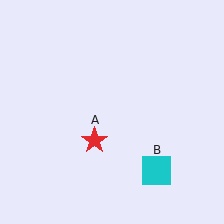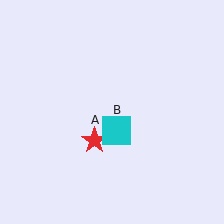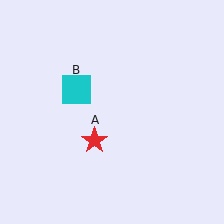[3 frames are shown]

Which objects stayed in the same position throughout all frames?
Red star (object A) remained stationary.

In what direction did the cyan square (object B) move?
The cyan square (object B) moved up and to the left.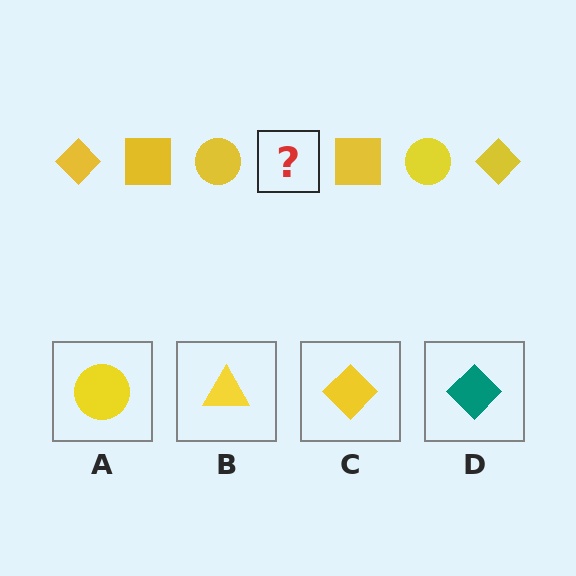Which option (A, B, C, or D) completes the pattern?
C.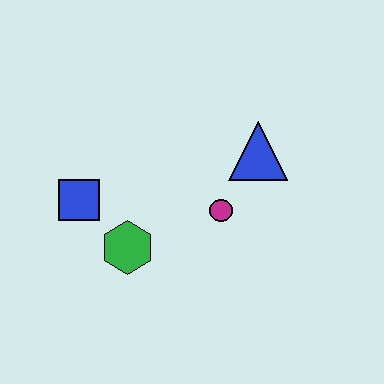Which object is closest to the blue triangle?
The magenta circle is closest to the blue triangle.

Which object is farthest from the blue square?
The blue triangle is farthest from the blue square.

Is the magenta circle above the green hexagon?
Yes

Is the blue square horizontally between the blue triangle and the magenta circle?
No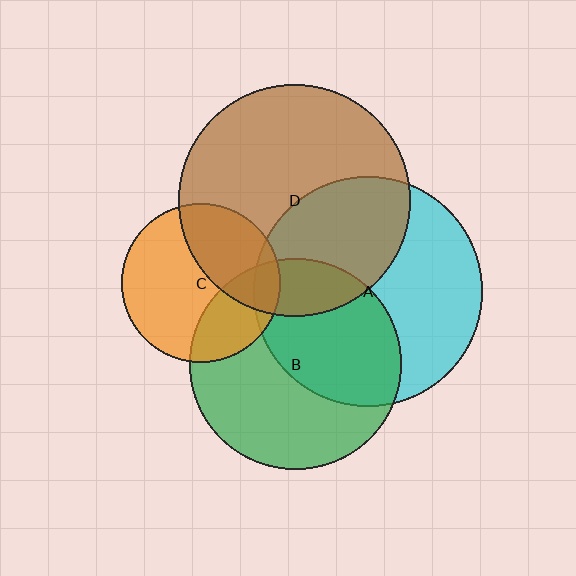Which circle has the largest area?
Circle D (brown).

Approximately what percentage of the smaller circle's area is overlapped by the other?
Approximately 10%.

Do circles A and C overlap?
Yes.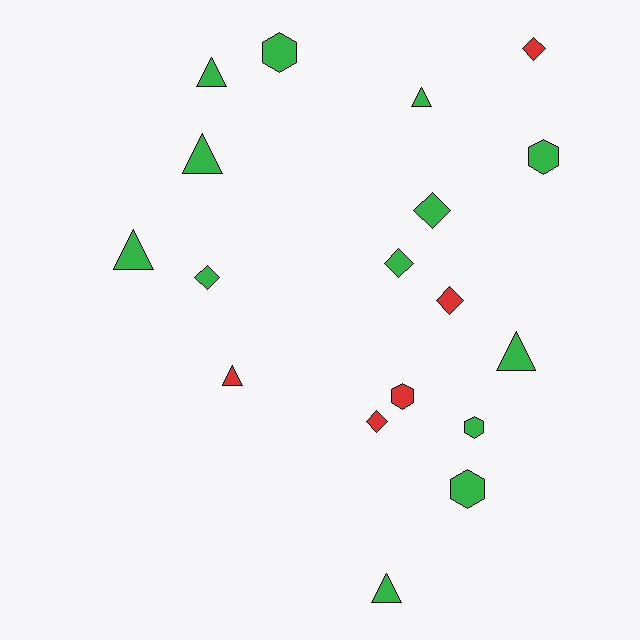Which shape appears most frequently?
Triangle, with 7 objects.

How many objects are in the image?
There are 18 objects.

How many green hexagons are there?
There are 4 green hexagons.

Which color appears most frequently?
Green, with 13 objects.